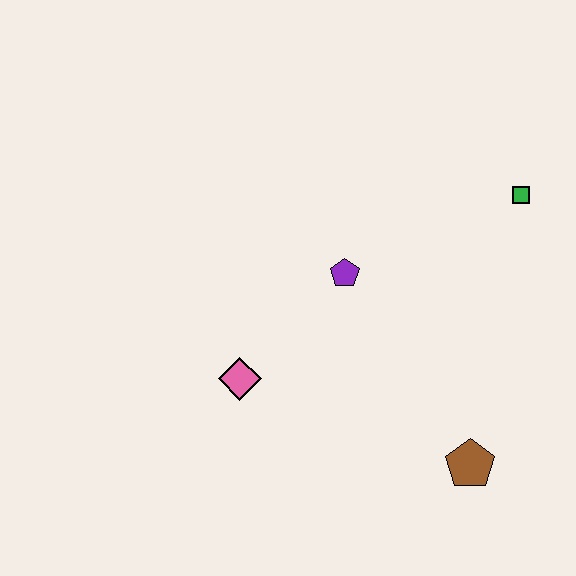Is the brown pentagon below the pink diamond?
Yes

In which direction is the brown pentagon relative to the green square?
The brown pentagon is below the green square.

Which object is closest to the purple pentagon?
The pink diamond is closest to the purple pentagon.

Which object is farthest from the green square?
The pink diamond is farthest from the green square.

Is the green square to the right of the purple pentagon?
Yes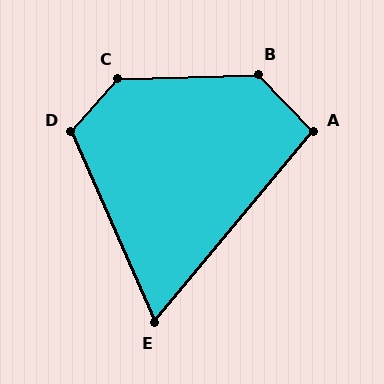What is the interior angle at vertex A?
Approximately 97 degrees (obtuse).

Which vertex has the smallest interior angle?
E, at approximately 63 degrees.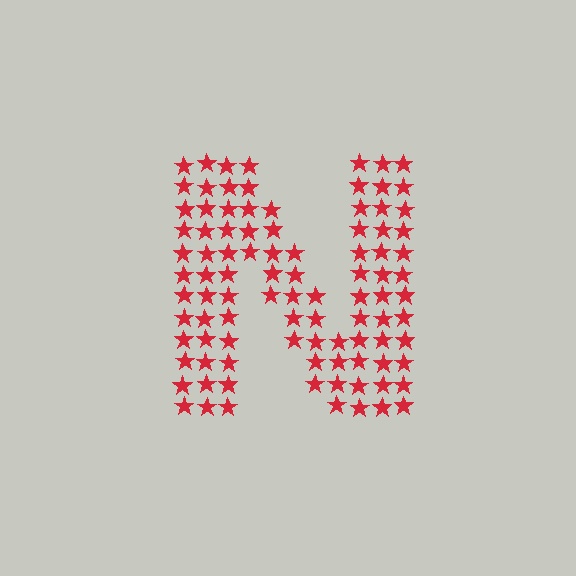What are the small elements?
The small elements are stars.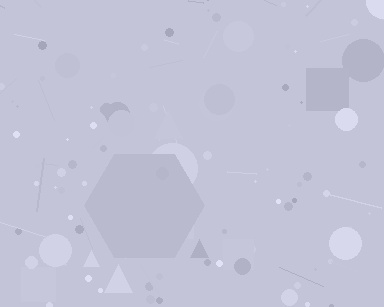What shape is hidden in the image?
A hexagon is hidden in the image.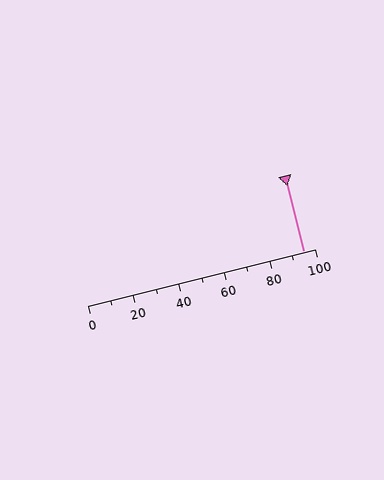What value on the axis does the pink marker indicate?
The marker indicates approximately 95.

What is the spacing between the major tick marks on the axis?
The major ticks are spaced 20 apart.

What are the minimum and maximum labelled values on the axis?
The axis runs from 0 to 100.